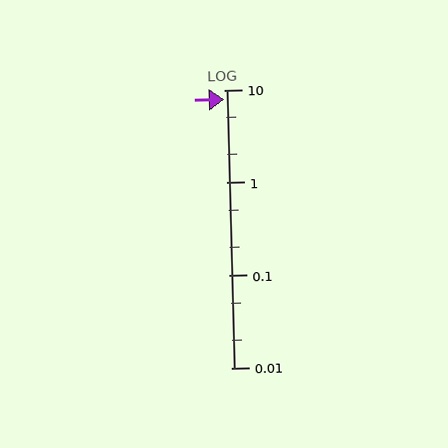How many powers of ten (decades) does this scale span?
The scale spans 3 decades, from 0.01 to 10.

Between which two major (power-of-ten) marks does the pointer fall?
The pointer is between 1 and 10.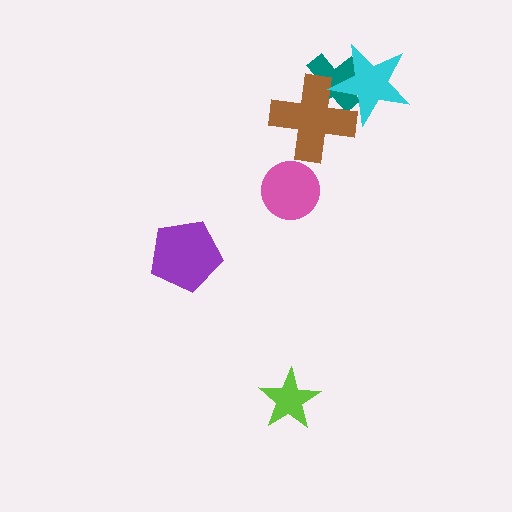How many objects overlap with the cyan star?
2 objects overlap with the cyan star.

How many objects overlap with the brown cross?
2 objects overlap with the brown cross.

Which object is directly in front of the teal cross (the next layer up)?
The brown cross is directly in front of the teal cross.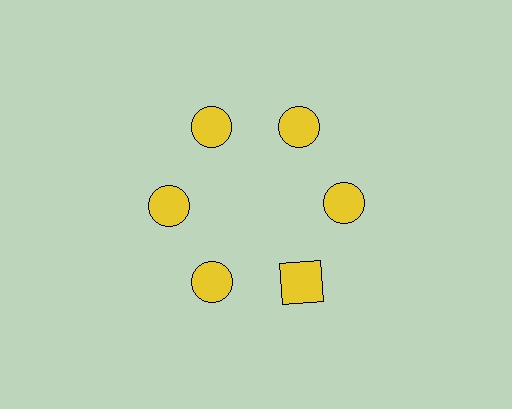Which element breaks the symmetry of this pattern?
The yellow square at roughly the 5 o'clock position breaks the symmetry. All other shapes are yellow circles.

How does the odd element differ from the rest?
It has a different shape: square instead of circle.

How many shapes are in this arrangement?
There are 6 shapes arranged in a ring pattern.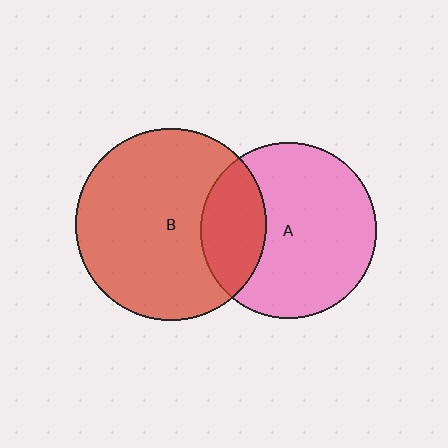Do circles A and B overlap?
Yes.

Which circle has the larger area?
Circle B (red).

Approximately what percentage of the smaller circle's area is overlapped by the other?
Approximately 25%.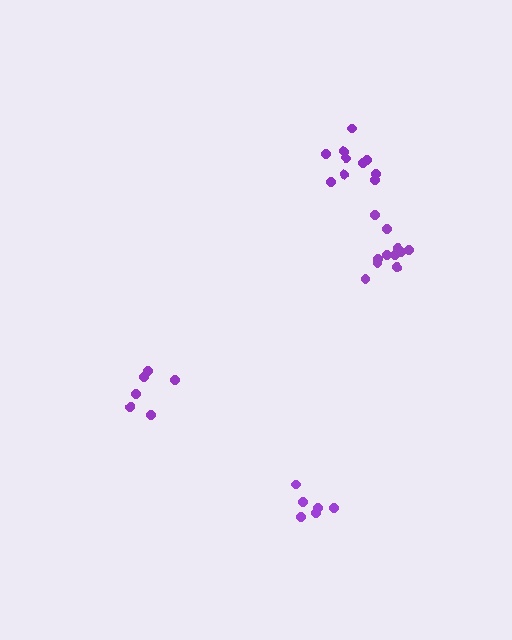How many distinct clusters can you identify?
There are 4 distinct clusters.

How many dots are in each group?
Group 1: 6 dots, Group 2: 10 dots, Group 3: 6 dots, Group 4: 12 dots (34 total).